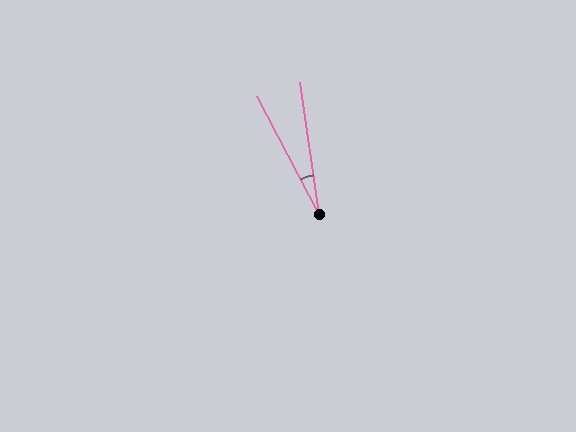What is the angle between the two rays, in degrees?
Approximately 19 degrees.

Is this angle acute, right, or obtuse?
It is acute.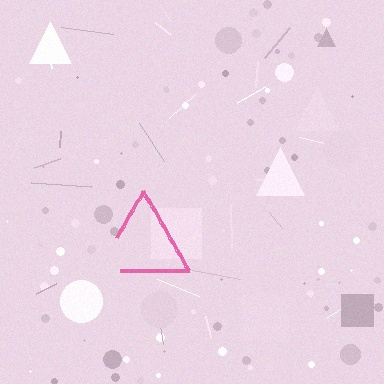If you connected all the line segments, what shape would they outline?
They would outline a triangle.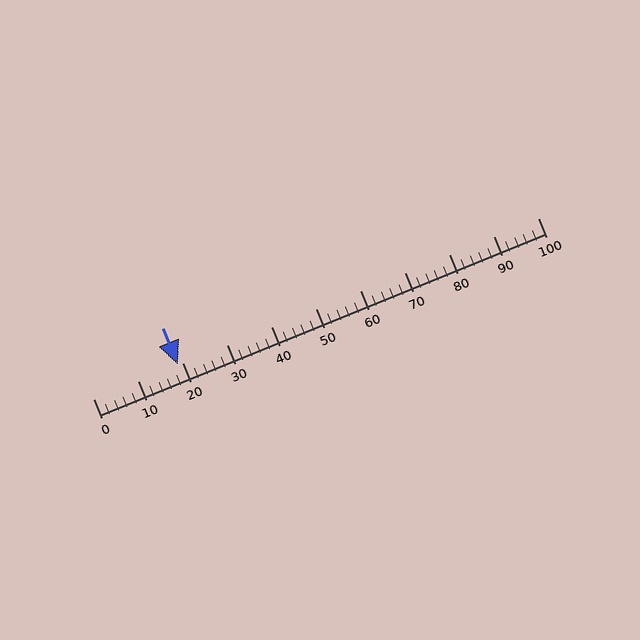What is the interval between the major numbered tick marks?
The major tick marks are spaced 10 units apart.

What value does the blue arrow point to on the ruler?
The blue arrow points to approximately 19.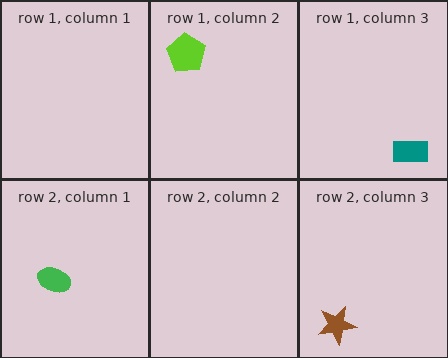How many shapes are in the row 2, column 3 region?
1.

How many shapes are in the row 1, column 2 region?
1.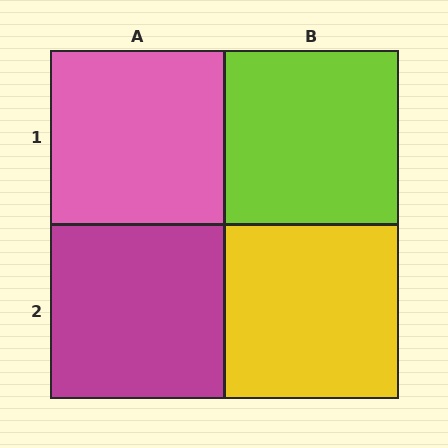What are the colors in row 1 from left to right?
Pink, lime.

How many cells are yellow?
1 cell is yellow.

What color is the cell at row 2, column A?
Magenta.